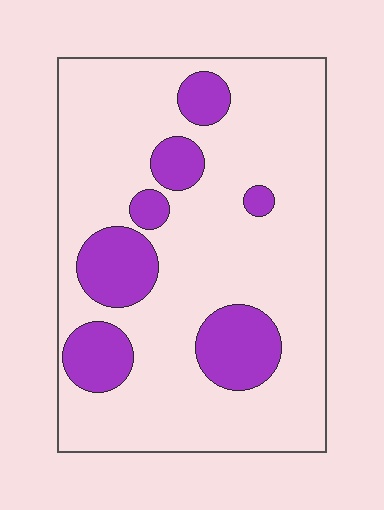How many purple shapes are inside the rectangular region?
7.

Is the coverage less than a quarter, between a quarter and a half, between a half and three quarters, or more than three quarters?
Less than a quarter.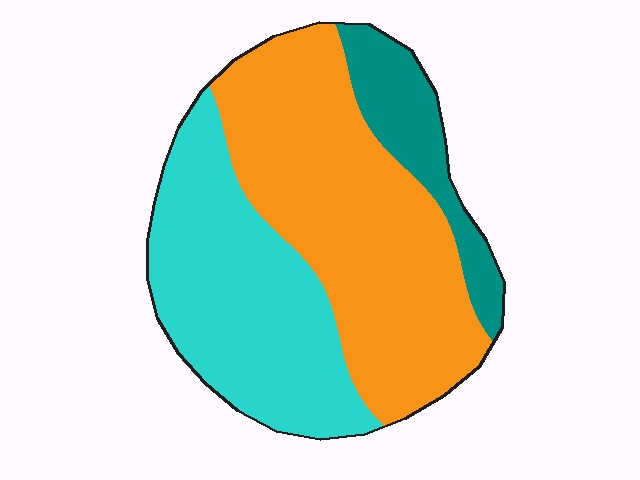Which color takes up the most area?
Orange, at roughly 50%.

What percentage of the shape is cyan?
Cyan takes up about three eighths (3/8) of the shape.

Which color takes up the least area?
Teal, at roughly 15%.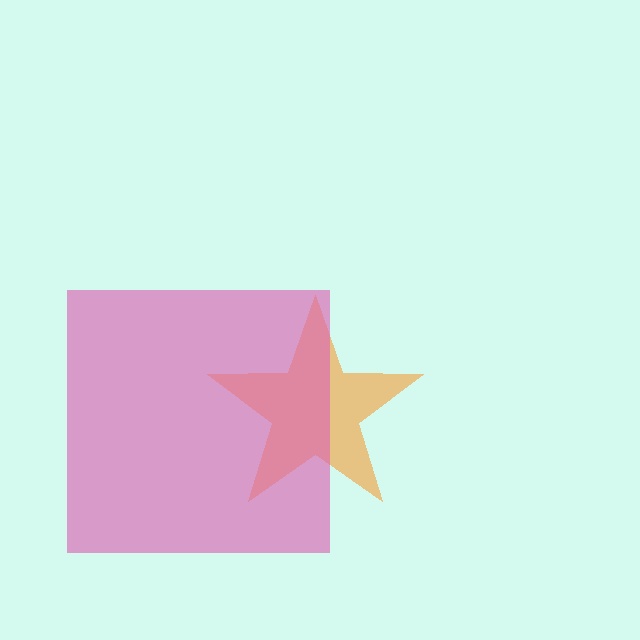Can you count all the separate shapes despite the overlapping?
Yes, there are 2 separate shapes.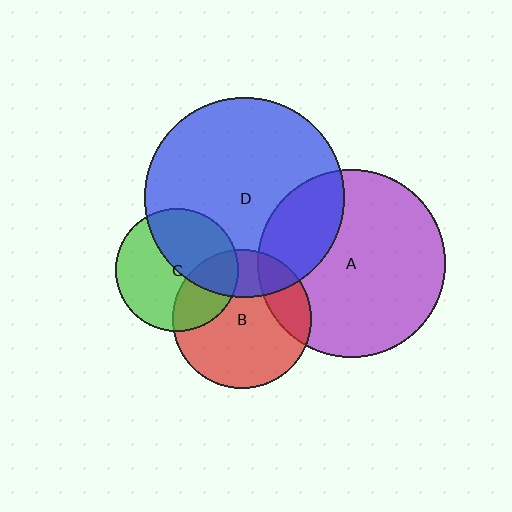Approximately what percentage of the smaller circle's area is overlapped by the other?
Approximately 25%.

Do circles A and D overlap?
Yes.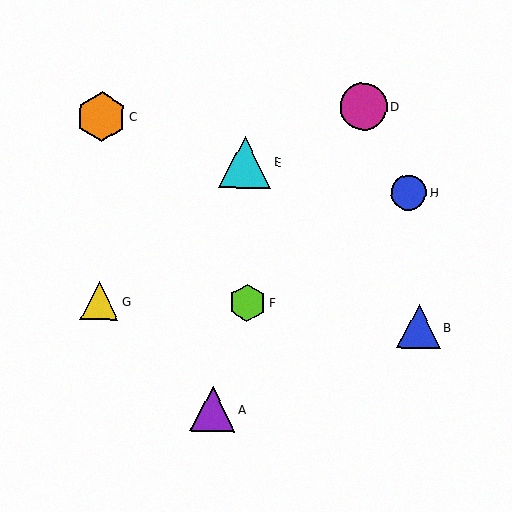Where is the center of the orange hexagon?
The center of the orange hexagon is at (102, 117).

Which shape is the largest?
The cyan triangle (labeled E) is the largest.